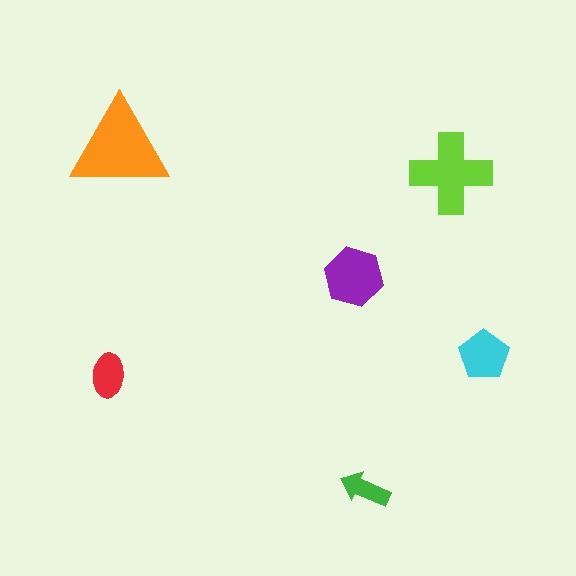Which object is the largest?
The orange triangle.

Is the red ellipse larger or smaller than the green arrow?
Larger.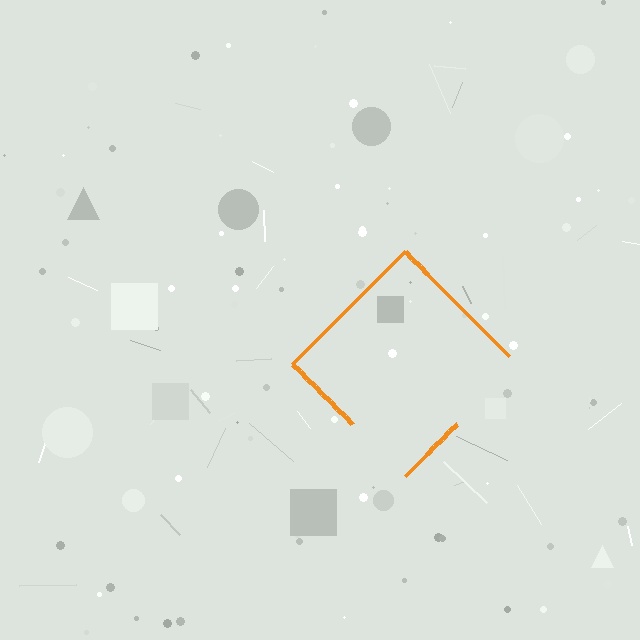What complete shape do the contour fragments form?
The contour fragments form a diamond.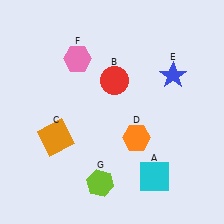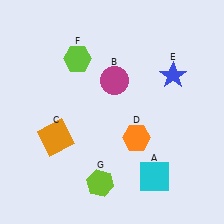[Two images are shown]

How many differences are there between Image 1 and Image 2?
There are 2 differences between the two images.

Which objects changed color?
B changed from red to magenta. F changed from pink to lime.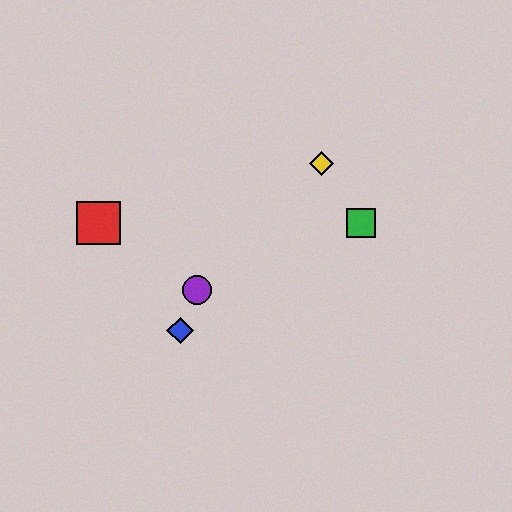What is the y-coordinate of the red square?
The red square is at y≈223.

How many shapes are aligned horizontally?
2 shapes (the red square, the green square) are aligned horizontally.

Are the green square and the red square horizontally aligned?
Yes, both are at y≈223.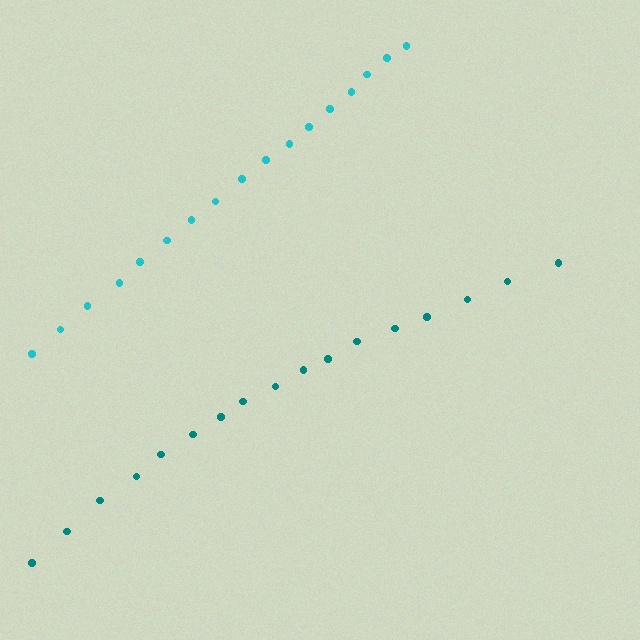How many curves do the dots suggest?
There are 2 distinct paths.